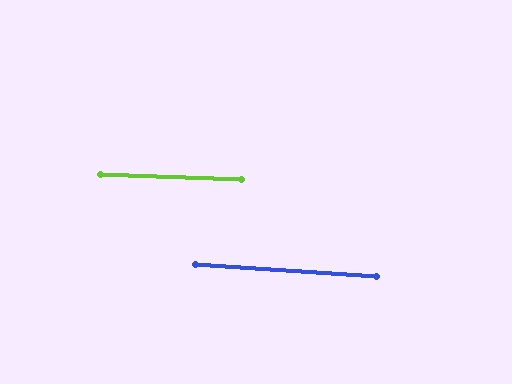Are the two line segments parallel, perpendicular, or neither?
Parallel — their directions differ by only 1.5°.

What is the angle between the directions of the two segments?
Approximately 1 degree.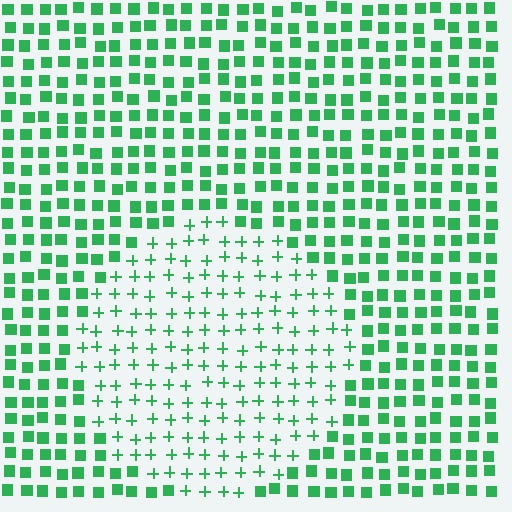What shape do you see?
I see a circle.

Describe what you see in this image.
The image is filled with small green elements arranged in a uniform grid. A circle-shaped region contains plus signs, while the surrounding area contains squares. The boundary is defined purely by the change in element shape.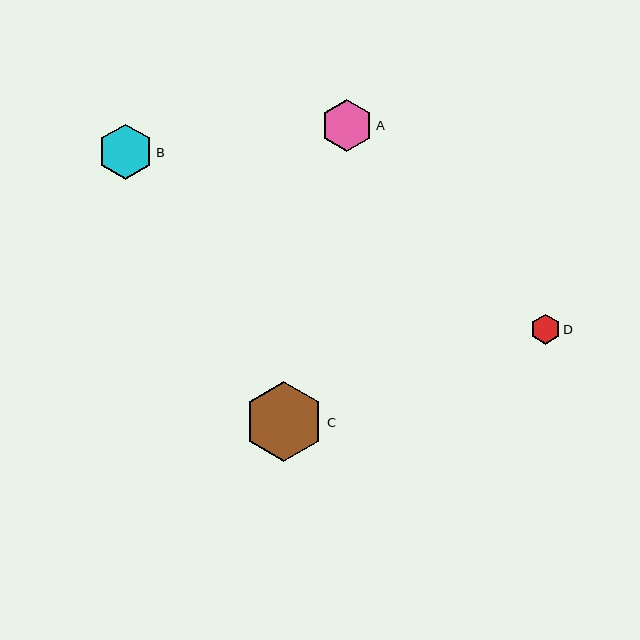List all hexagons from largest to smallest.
From largest to smallest: C, B, A, D.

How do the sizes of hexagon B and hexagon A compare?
Hexagon B and hexagon A are approximately the same size.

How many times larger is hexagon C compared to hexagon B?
Hexagon C is approximately 1.5 times the size of hexagon B.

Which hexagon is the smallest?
Hexagon D is the smallest with a size of approximately 30 pixels.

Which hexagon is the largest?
Hexagon C is the largest with a size of approximately 80 pixels.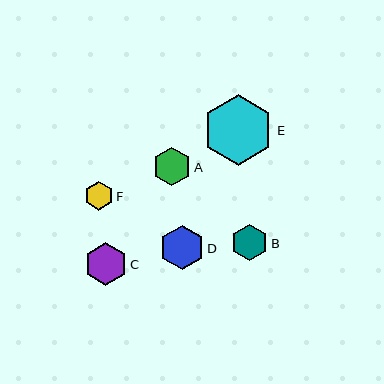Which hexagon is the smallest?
Hexagon F is the smallest with a size of approximately 29 pixels.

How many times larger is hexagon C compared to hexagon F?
Hexagon C is approximately 1.5 times the size of hexagon F.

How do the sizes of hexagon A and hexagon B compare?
Hexagon A and hexagon B are approximately the same size.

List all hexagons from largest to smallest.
From largest to smallest: E, D, C, A, B, F.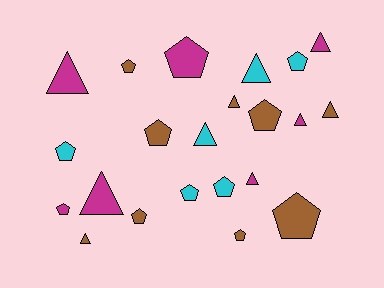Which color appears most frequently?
Brown, with 9 objects.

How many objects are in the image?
There are 22 objects.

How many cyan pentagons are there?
There are 4 cyan pentagons.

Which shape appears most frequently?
Pentagon, with 12 objects.